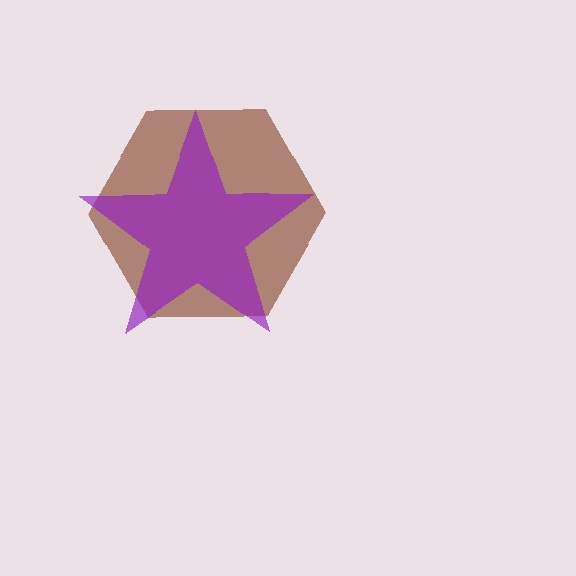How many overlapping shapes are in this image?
There are 2 overlapping shapes in the image.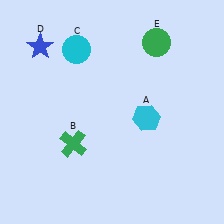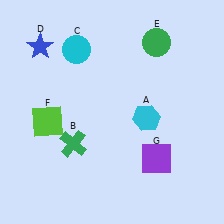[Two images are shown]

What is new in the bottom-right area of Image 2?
A purple square (G) was added in the bottom-right area of Image 2.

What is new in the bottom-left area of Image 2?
A lime square (F) was added in the bottom-left area of Image 2.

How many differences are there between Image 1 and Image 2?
There are 2 differences between the two images.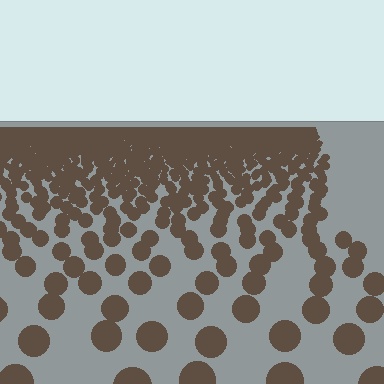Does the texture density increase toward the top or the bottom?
Density increases toward the top.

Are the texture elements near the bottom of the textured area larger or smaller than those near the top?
Larger. Near the bottom, elements are closer to the viewer and appear at a bigger on-screen size.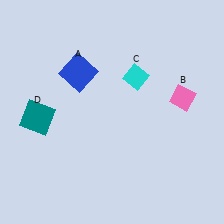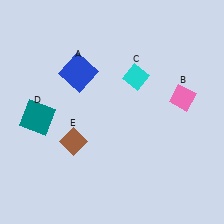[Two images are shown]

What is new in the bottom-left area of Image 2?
A brown diamond (E) was added in the bottom-left area of Image 2.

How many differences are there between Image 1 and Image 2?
There is 1 difference between the two images.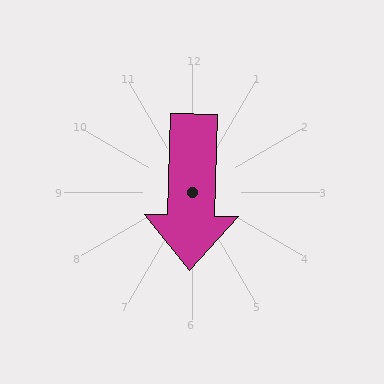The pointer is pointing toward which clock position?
Roughly 6 o'clock.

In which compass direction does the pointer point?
South.